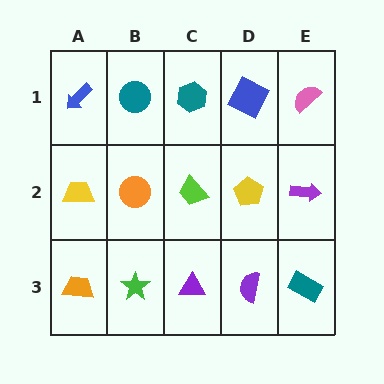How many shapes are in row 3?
5 shapes.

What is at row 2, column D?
A yellow pentagon.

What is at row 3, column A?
An orange trapezoid.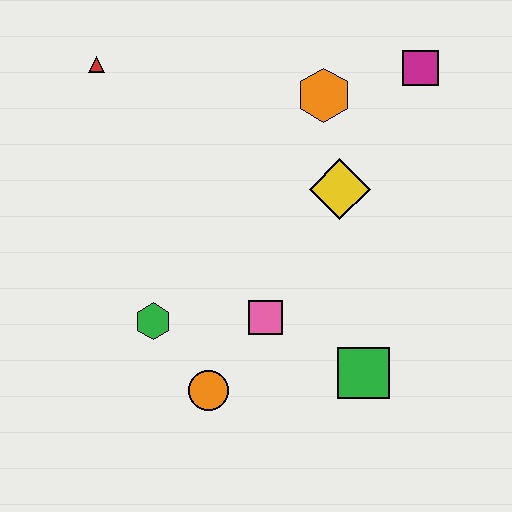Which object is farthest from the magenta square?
The orange circle is farthest from the magenta square.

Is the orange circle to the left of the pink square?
Yes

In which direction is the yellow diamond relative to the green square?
The yellow diamond is above the green square.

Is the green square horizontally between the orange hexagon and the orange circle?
No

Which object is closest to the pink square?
The orange circle is closest to the pink square.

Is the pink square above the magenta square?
No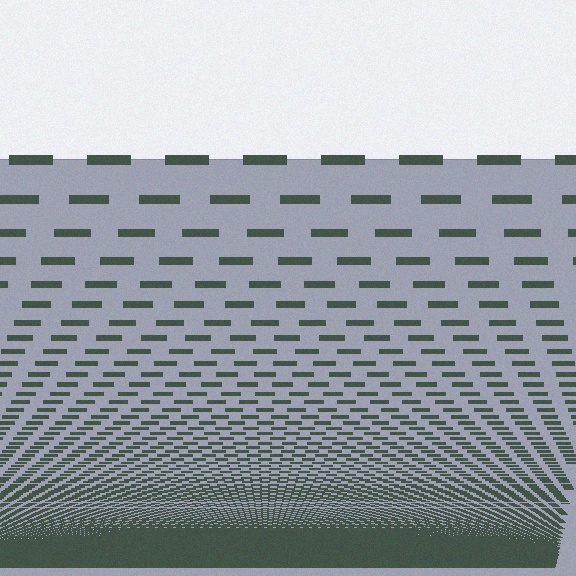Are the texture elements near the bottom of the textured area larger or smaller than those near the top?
Smaller. The gradient is inverted — elements near the bottom are smaller and denser.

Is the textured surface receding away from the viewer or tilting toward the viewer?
The surface appears to tilt toward the viewer. Texture elements get larger and sparser toward the top.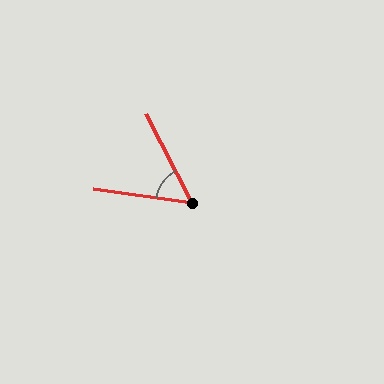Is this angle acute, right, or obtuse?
It is acute.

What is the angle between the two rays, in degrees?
Approximately 55 degrees.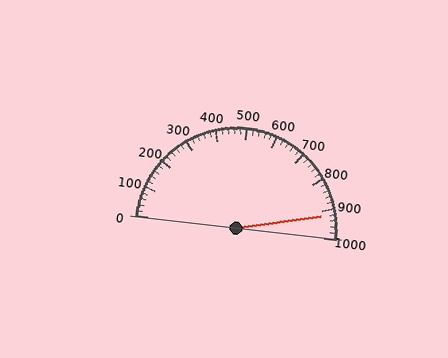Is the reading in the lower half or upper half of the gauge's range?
The reading is in the upper half of the range (0 to 1000).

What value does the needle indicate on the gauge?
The needle indicates approximately 920.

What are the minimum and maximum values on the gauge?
The gauge ranges from 0 to 1000.